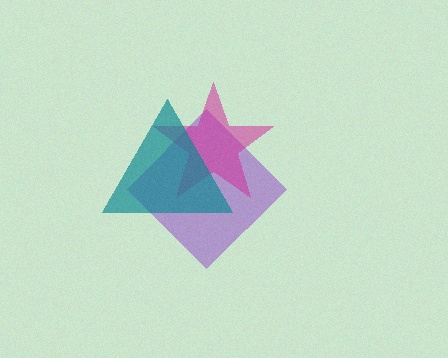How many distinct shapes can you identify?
There are 3 distinct shapes: a purple diamond, a magenta star, a teal triangle.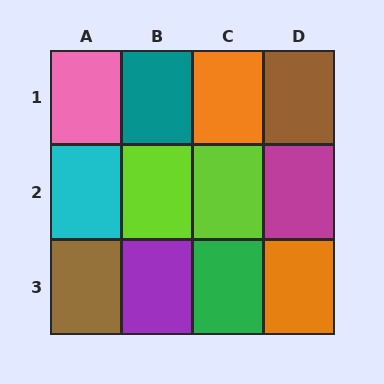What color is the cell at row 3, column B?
Purple.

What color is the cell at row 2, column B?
Lime.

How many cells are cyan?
1 cell is cyan.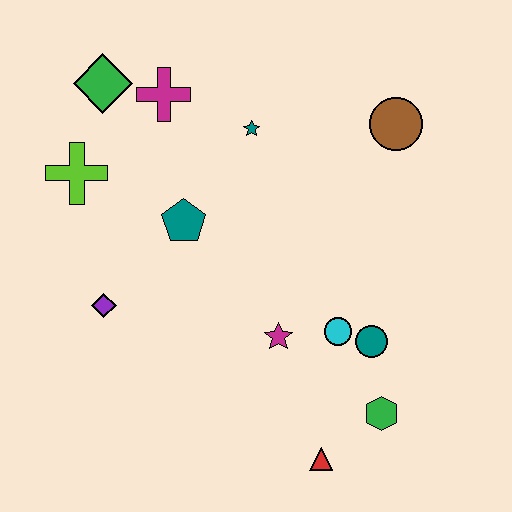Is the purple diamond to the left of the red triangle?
Yes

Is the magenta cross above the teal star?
Yes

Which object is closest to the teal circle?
The cyan circle is closest to the teal circle.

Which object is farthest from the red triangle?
The green diamond is farthest from the red triangle.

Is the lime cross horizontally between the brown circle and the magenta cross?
No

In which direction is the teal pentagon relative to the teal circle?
The teal pentagon is to the left of the teal circle.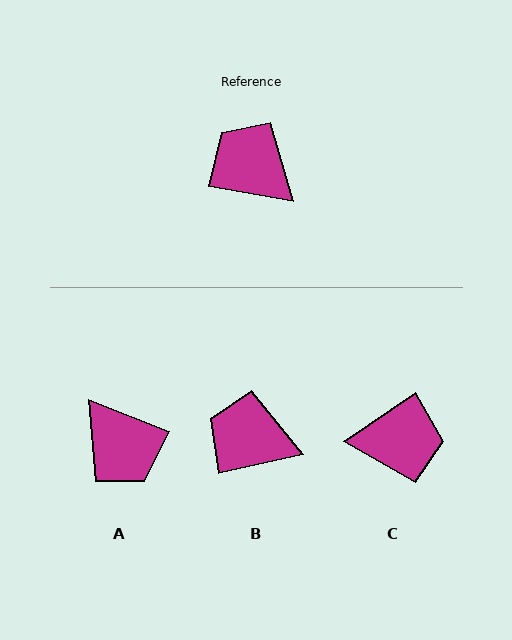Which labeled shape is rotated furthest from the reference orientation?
A, about 168 degrees away.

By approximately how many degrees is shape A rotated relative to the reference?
Approximately 168 degrees counter-clockwise.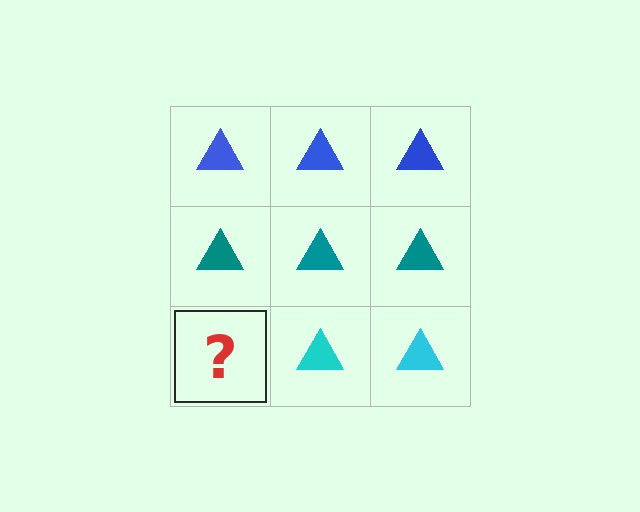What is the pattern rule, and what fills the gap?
The rule is that each row has a consistent color. The gap should be filled with a cyan triangle.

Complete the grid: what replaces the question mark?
The question mark should be replaced with a cyan triangle.